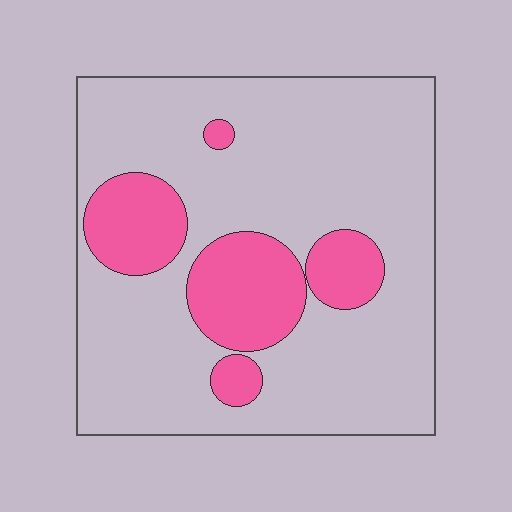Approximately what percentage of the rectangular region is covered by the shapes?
Approximately 20%.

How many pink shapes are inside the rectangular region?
5.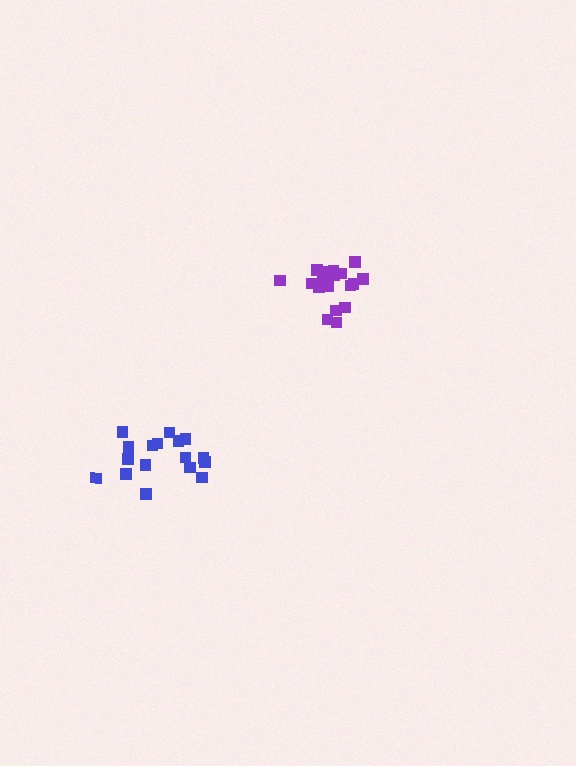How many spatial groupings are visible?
There are 2 spatial groupings.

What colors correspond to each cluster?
The clusters are colored: purple, blue.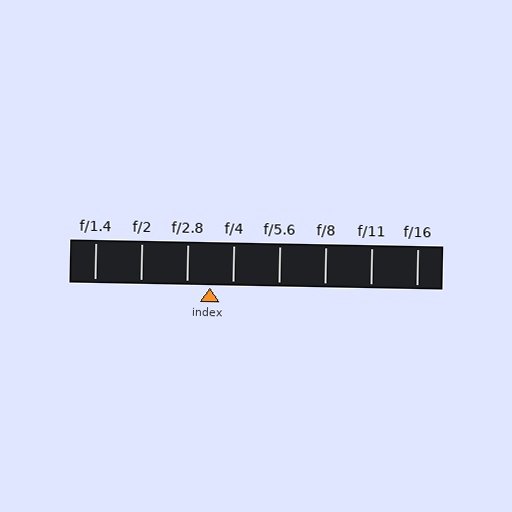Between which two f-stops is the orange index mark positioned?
The index mark is between f/2.8 and f/4.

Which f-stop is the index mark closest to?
The index mark is closest to f/4.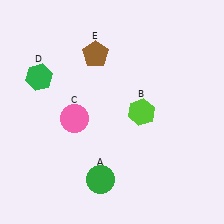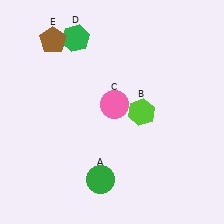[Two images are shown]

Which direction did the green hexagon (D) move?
The green hexagon (D) moved up.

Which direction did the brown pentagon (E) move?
The brown pentagon (E) moved left.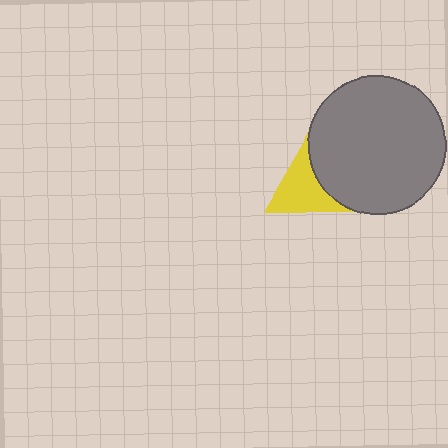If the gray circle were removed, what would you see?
You would see the complete yellow triangle.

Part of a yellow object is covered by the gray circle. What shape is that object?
It is a triangle.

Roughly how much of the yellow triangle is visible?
About half of it is visible (roughly 63%).